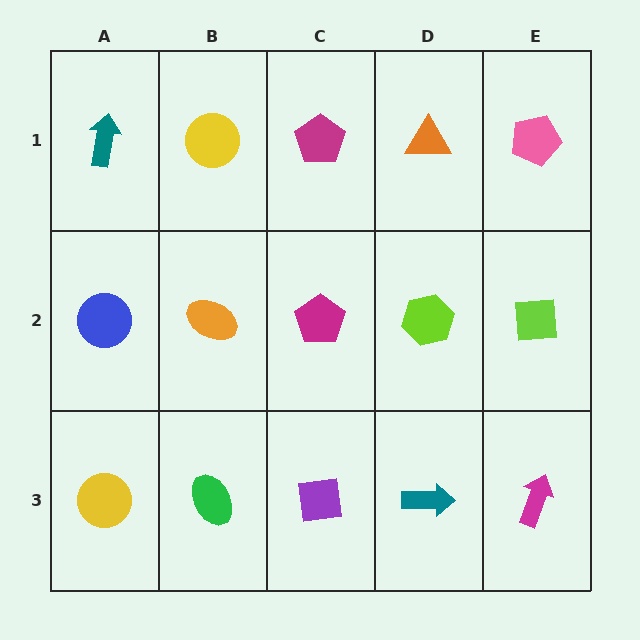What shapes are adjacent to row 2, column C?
A magenta pentagon (row 1, column C), a purple square (row 3, column C), an orange ellipse (row 2, column B), a lime hexagon (row 2, column D).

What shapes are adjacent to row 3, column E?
A lime square (row 2, column E), a teal arrow (row 3, column D).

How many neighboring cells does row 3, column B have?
3.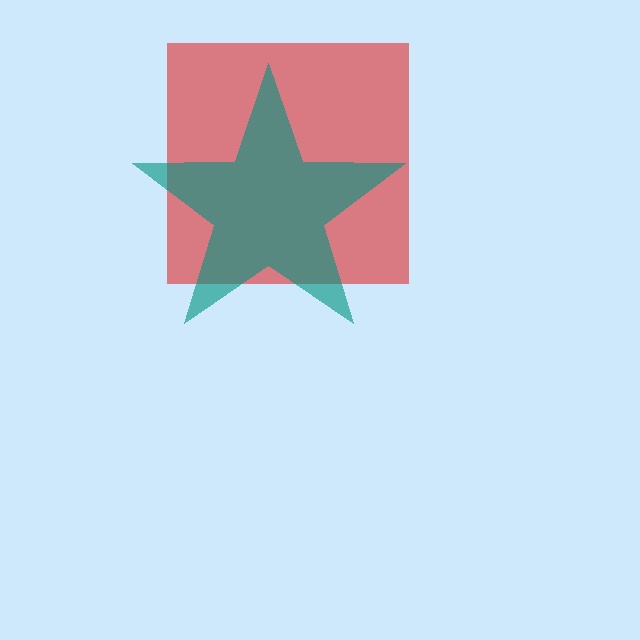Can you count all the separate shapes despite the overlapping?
Yes, there are 2 separate shapes.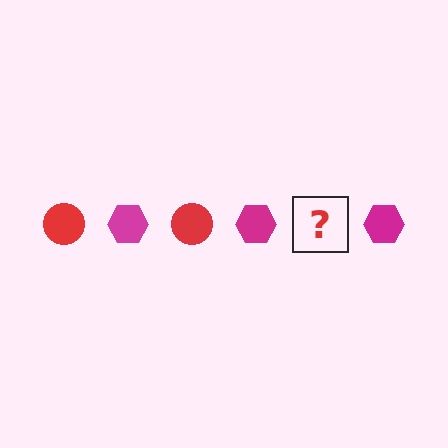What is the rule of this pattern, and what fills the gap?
The rule is that the pattern alternates between red circle and magenta hexagon. The gap should be filled with a red circle.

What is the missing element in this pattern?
The missing element is a red circle.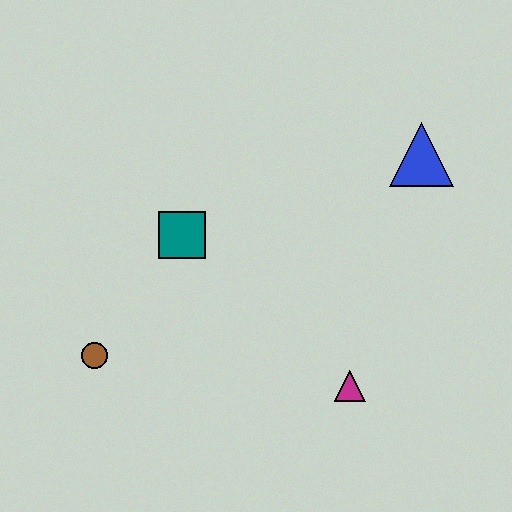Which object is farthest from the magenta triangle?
The brown circle is farthest from the magenta triangle.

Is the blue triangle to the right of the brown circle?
Yes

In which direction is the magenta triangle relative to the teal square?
The magenta triangle is to the right of the teal square.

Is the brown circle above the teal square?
No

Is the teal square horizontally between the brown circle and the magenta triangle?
Yes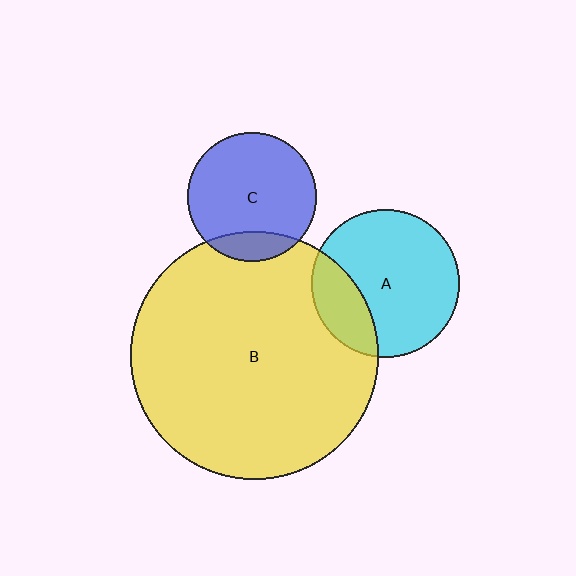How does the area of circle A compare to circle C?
Approximately 1.3 times.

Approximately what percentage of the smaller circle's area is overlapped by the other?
Approximately 25%.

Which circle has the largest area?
Circle B (yellow).